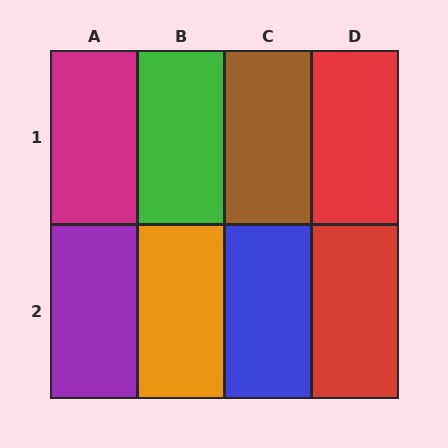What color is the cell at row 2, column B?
Orange.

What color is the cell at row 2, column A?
Purple.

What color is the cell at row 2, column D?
Red.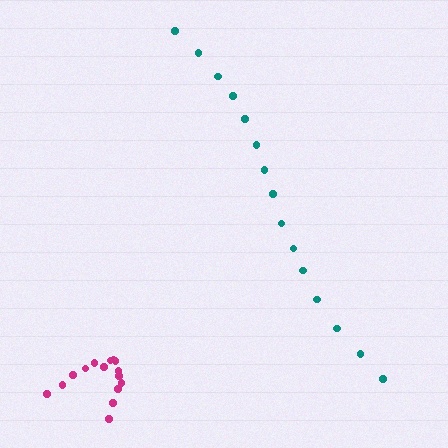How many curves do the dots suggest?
There are 2 distinct paths.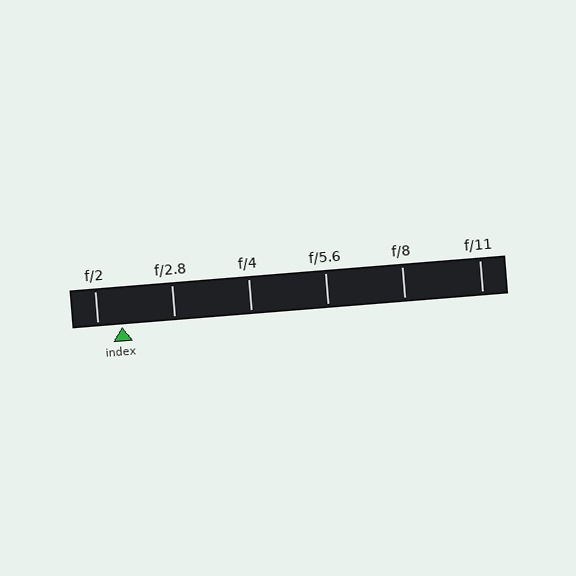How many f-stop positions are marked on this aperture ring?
There are 6 f-stop positions marked.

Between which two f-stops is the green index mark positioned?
The index mark is between f/2 and f/2.8.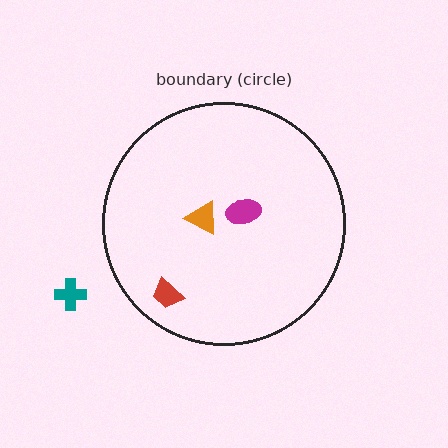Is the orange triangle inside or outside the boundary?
Inside.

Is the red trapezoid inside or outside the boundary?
Inside.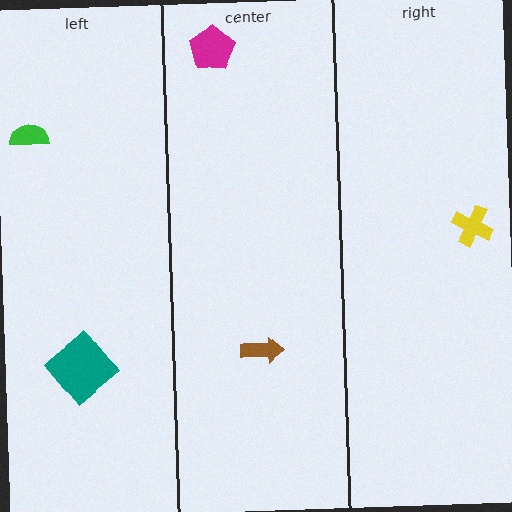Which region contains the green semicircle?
The left region.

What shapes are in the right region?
The yellow cross.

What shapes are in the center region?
The brown arrow, the magenta pentagon.